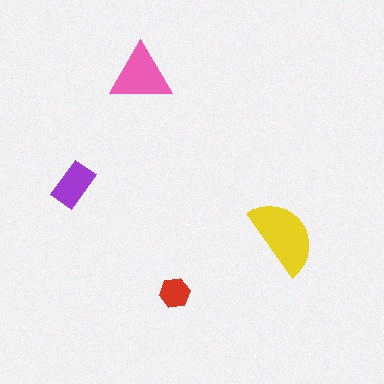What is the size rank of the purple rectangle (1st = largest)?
3rd.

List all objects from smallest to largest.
The red hexagon, the purple rectangle, the pink triangle, the yellow semicircle.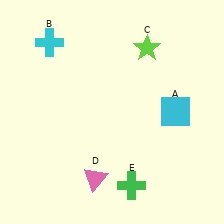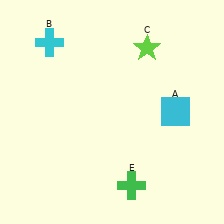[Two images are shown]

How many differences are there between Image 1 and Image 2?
There is 1 difference between the two images.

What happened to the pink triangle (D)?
The pink triangle (D) was removed in Image 2. It was in the bottom-left area of Image 1.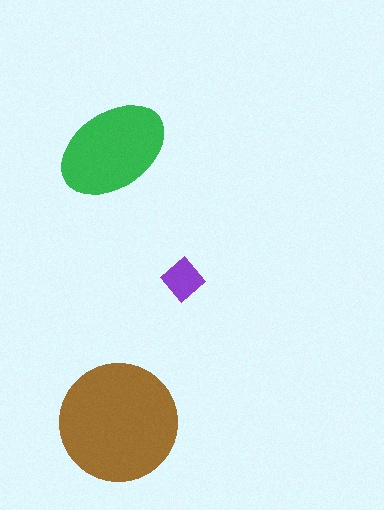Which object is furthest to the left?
The green ellipse is leftmost.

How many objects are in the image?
There are 3 objects in the image.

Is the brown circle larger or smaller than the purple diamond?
Larger.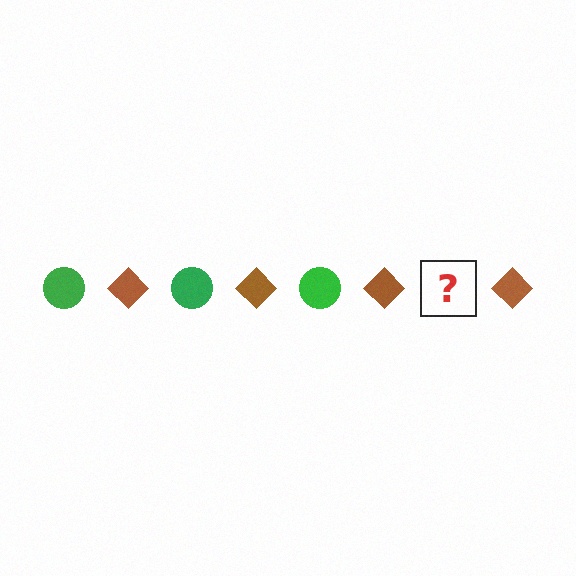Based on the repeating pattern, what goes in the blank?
The blank should be a green circle.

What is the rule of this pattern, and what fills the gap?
The rule is that the pattern alternates between green circle and brown diamond. The gap should be filled with a green circle.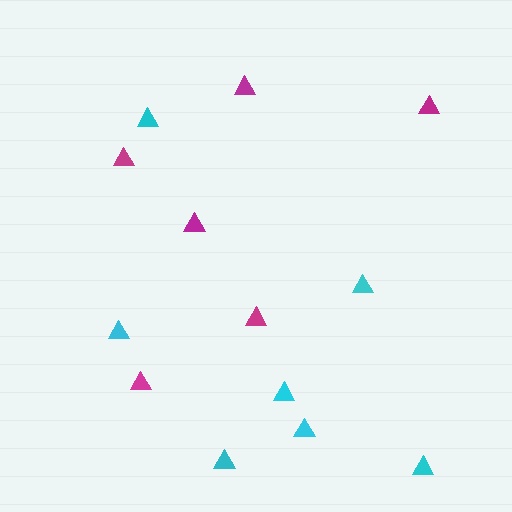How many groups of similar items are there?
There are 2 groups: one group of magenta triangles (6) and one group of cyan triangles (7).